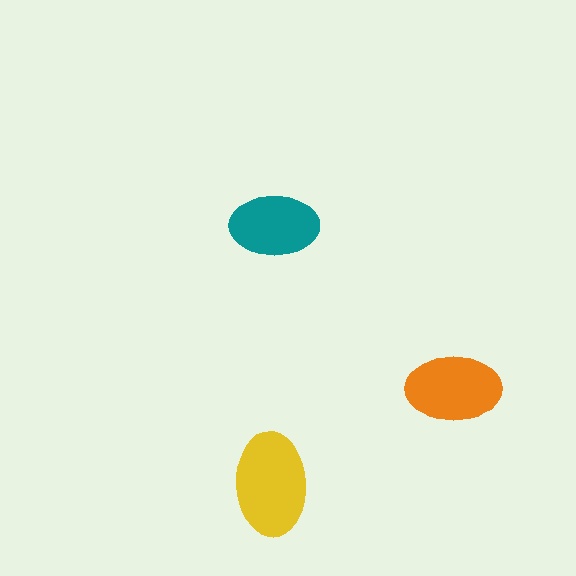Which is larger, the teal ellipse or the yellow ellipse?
The yellow one.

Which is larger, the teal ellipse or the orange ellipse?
The orange one.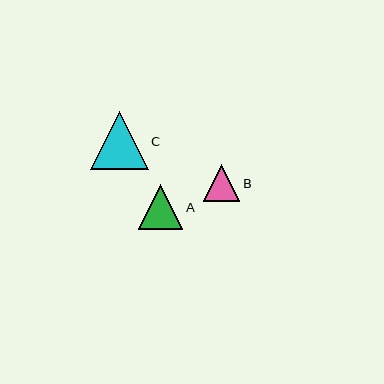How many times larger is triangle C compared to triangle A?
Triangle C is approximately 1.3 times the size of triangle A.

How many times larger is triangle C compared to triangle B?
Triangle C is approximately 1.6 times the size of triangle B.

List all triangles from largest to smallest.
From largest to smallest: C, A, B.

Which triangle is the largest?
Triangle C is the largest with a size of approximately 58 pixels.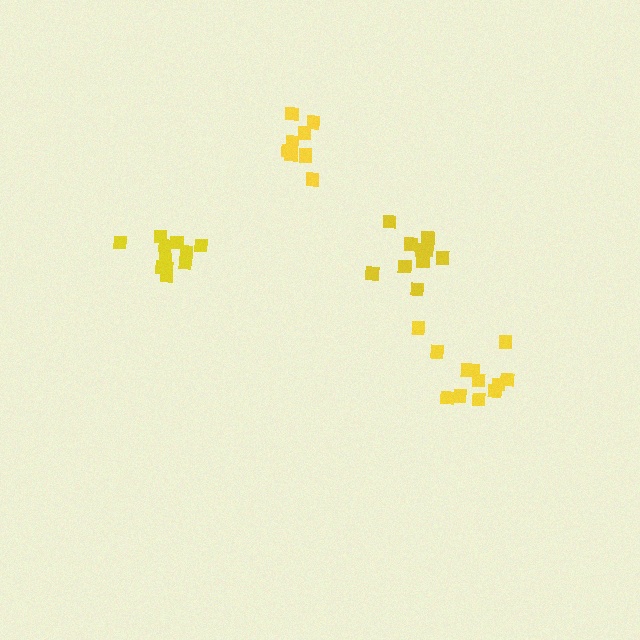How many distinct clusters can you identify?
There are 4 distinct clusters.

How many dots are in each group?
Group 1: 10 dots, Group 2: 12 dots, Group 3: 9 dots, Group 4: 11 dots (42 total).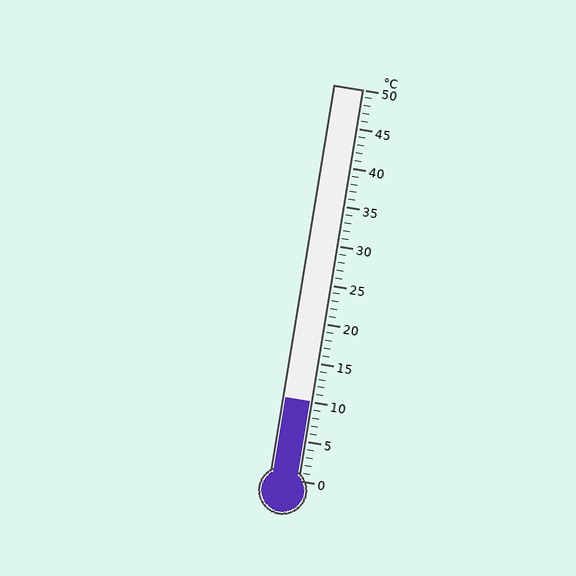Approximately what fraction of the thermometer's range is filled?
The thermometer is filled to approximately 20% of its range.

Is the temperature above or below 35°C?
The temperature is below 35°C.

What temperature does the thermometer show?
The thermometer shows approximately 10°C.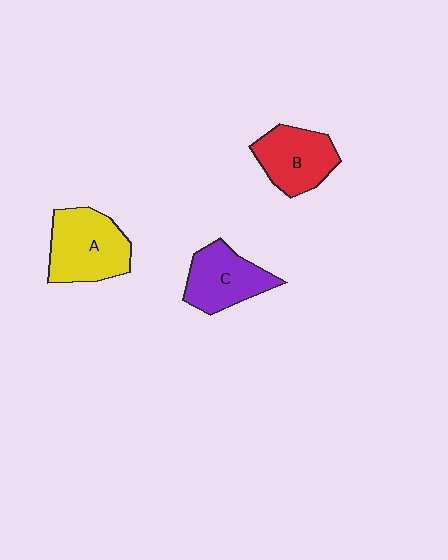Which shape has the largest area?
Shape A (yellow).